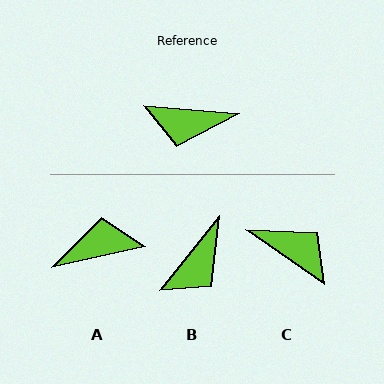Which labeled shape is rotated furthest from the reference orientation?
A, about 162 degrees away.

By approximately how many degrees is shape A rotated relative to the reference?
Approximately 162 degrees clockwise.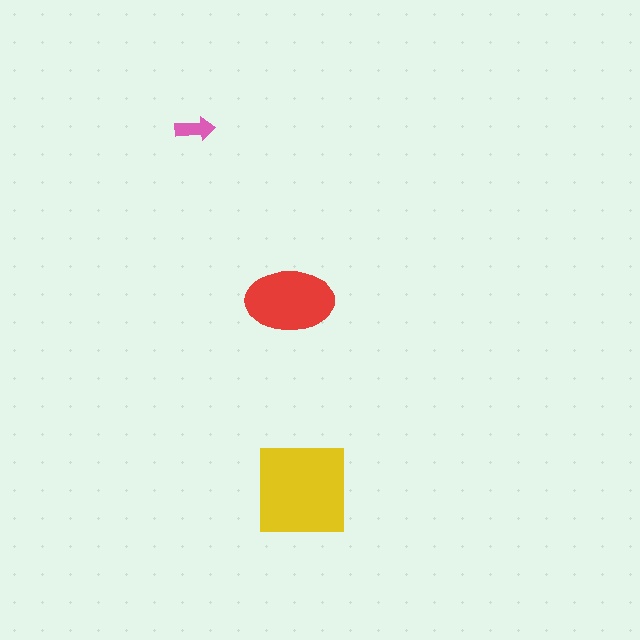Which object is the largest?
The yellow square.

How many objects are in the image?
There are 3 objects in the image.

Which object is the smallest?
The pink arrow.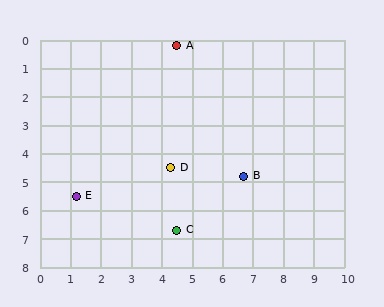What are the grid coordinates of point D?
Point D is at approximately (4.3, 4.5).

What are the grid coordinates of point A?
Point A is at approximately (4.5, 0.2).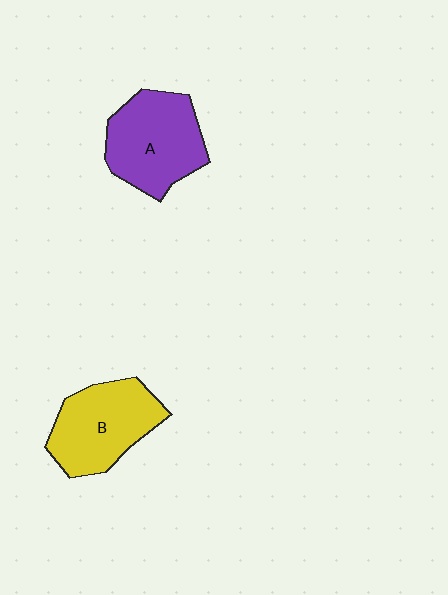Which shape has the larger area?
Shape A (purple).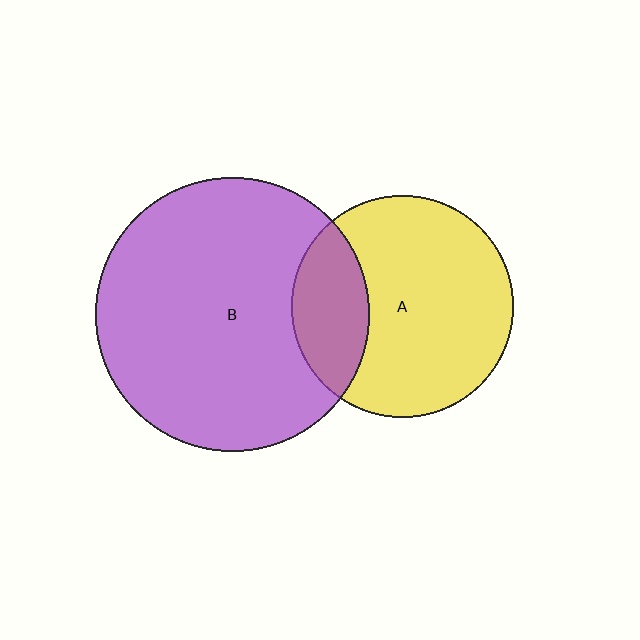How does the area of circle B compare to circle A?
Approximately 1.5 times.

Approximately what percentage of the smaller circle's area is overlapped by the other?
Approximately 25%.